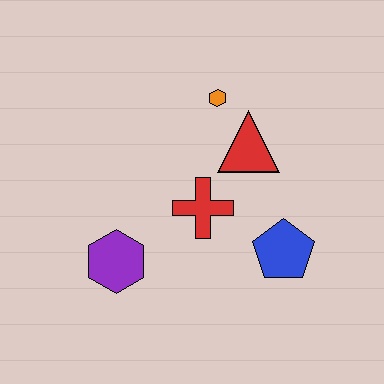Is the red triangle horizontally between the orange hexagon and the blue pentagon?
Yes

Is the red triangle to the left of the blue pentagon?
Yes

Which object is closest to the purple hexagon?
The red cross is closest to the purple hexagon.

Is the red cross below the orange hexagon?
Yes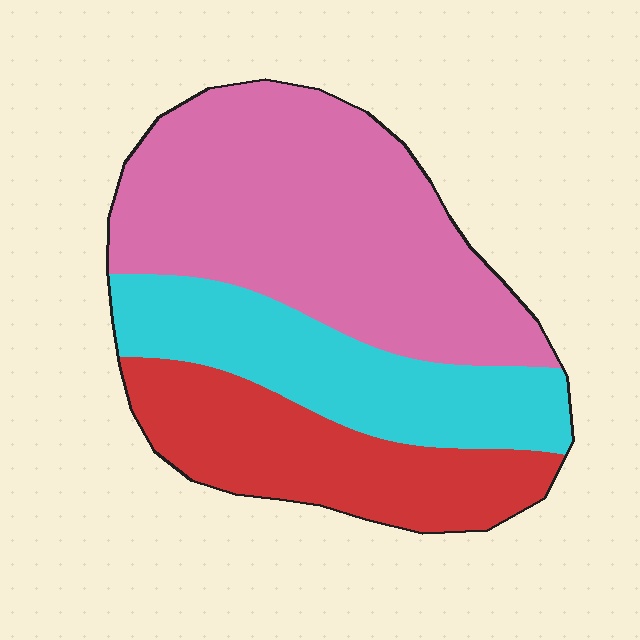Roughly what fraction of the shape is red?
Red covers 25% of the shape.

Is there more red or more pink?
Pink.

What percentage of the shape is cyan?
Cyan takes up about one quarter (1/4) of the shape.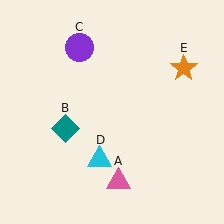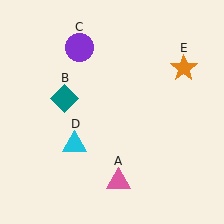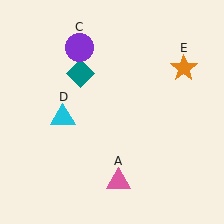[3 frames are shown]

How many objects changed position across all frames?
2 objects changed position: teal diamond (object B), cyan triangle (object D).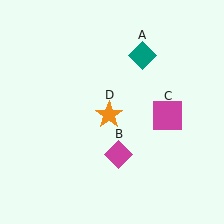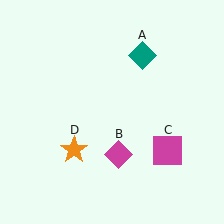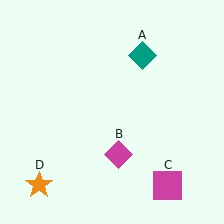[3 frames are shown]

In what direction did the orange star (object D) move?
The orange star (object D) moved down and to the left.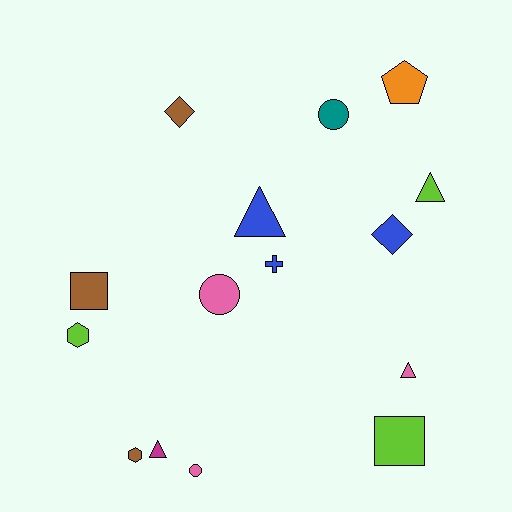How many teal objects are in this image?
There is 1 teal object.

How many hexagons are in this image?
There are 2 hexagons.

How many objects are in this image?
There are 15 objects.